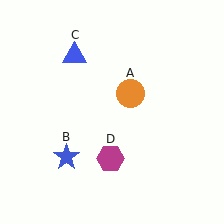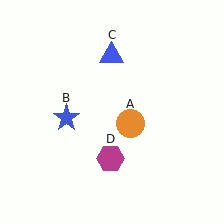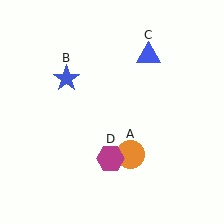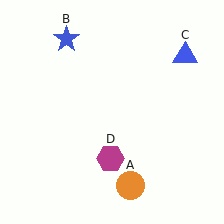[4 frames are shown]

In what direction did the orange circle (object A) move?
The orange circle (object A) moved down.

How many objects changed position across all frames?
3 objects changed position: orange circle (object A), blue star (object B), blue triangle (object C).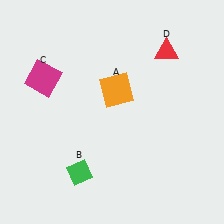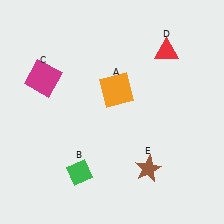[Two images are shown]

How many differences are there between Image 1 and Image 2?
There is 1 difference between the two images.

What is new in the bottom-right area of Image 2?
A brown star (E) was added in the bottom-right area of Image 2.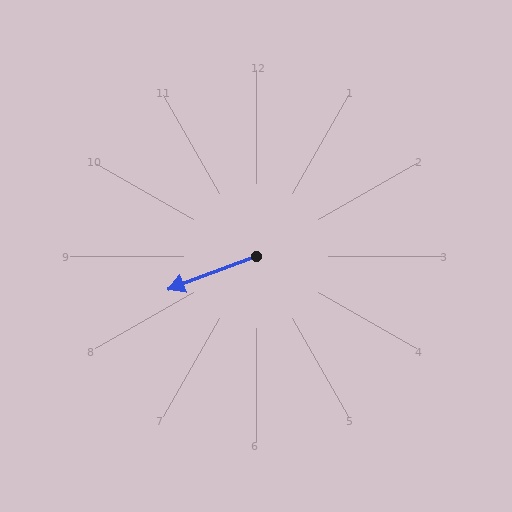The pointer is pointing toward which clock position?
Roughly 8 o'clock.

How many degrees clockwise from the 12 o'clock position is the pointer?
Approximately 249 degrees.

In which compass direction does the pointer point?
West.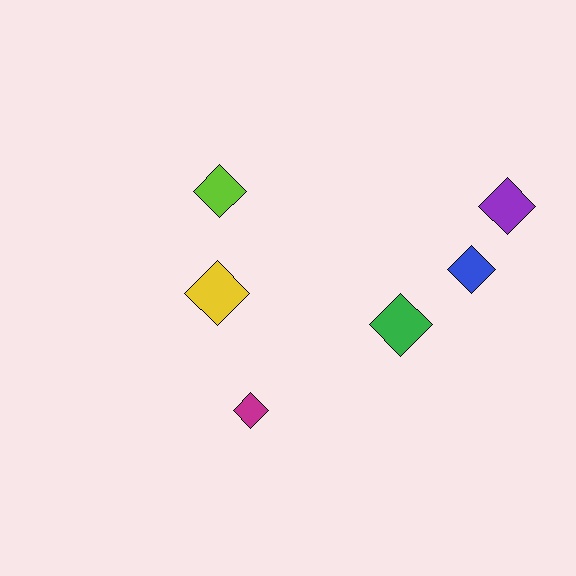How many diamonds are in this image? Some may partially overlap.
There are 6 diamonds.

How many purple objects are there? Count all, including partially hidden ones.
There is 1 purple object.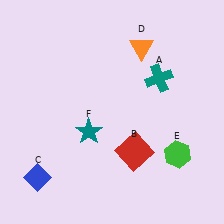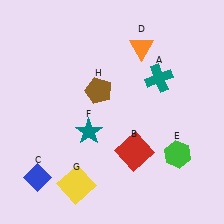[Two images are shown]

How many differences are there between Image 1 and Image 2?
There are 2 differences between the two images.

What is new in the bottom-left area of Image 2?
A yellow square (G) was added in the bottom-left area of Image 2.